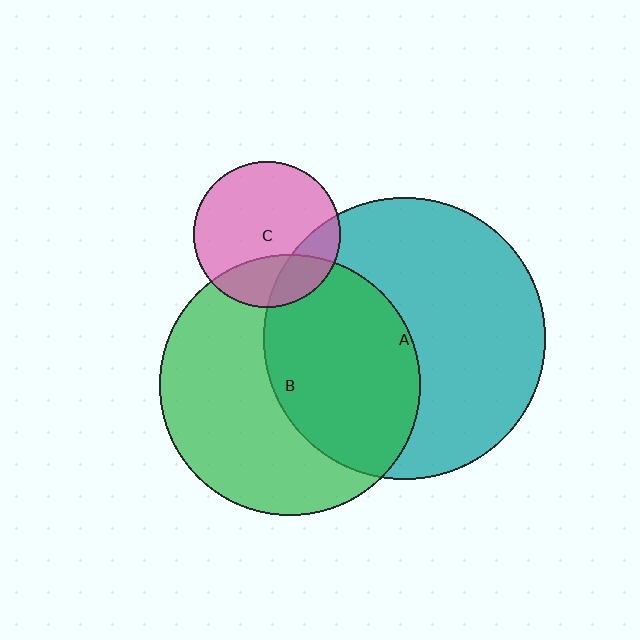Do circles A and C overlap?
Yes.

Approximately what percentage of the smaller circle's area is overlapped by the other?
Approximately 20%.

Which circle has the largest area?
Circle A (teal).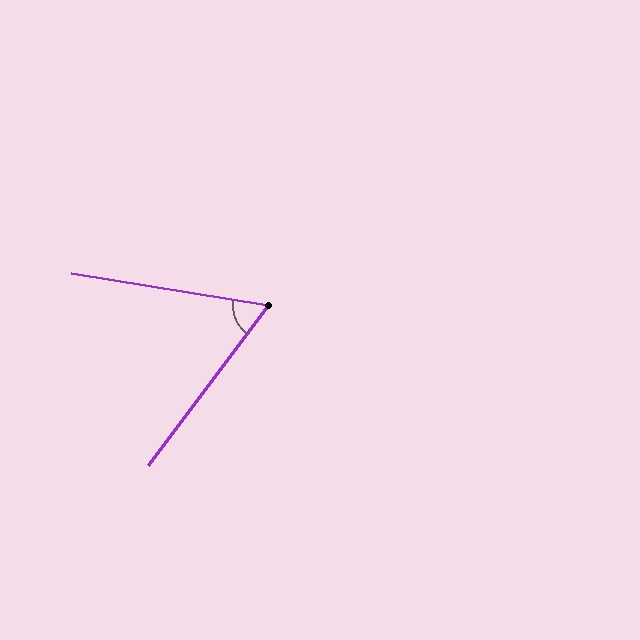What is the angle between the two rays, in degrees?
Approximately 62 degrees.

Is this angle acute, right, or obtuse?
It is acute.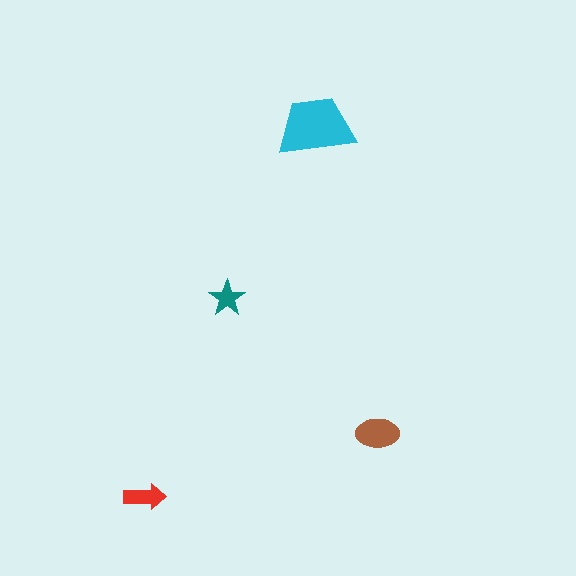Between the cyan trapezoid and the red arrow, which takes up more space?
The cyan trapezoid.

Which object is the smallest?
The teal star.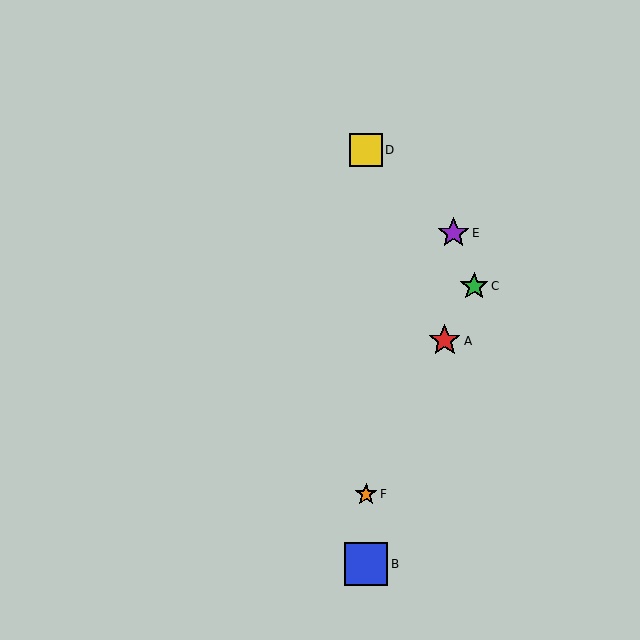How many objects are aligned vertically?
3 objects (B, D, F) are aligned vertically.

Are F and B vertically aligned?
Yes, both are at x≈366.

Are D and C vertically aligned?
No, D is at x≈366 and C is at x≈474.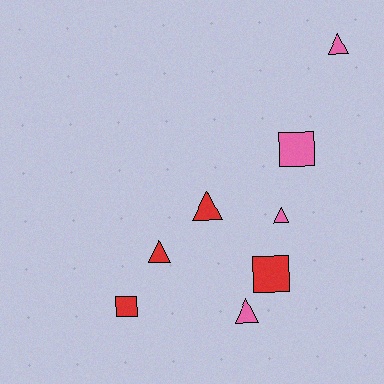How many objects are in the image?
There are 8 objects.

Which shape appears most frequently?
Triangle, with 5 objects.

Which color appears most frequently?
Pink, with 4 objects.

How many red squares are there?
There are 2 red squares.